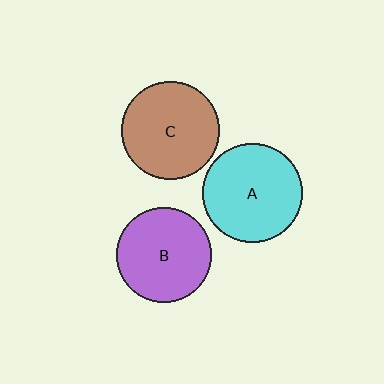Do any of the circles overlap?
No, none of the circles overlap.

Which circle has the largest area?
Circle A (cyan).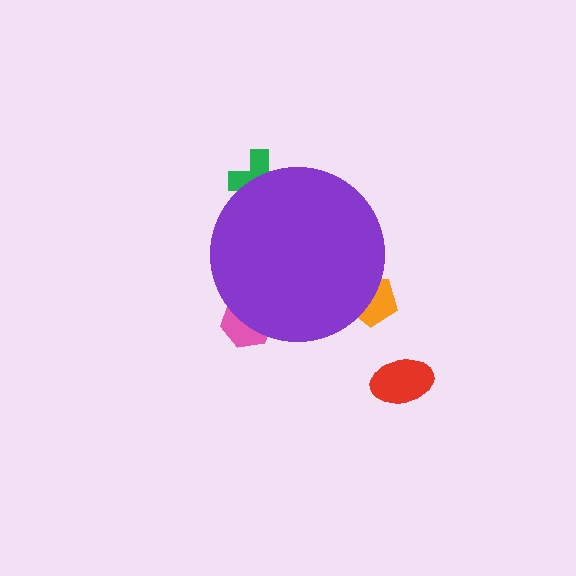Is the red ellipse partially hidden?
No, the red ellipse is fully visible.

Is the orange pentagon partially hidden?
Yes, the orange pentagon is partially hidden behind the purple circle.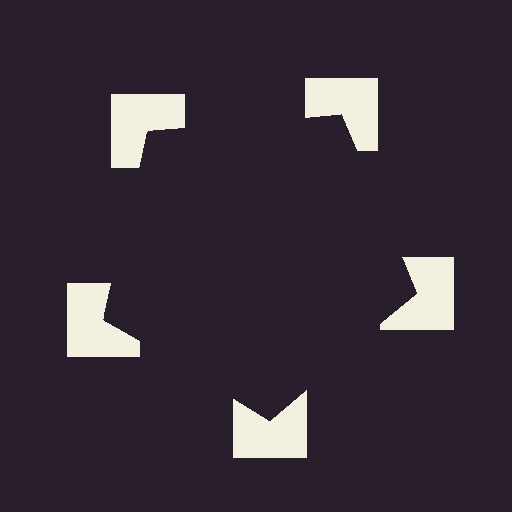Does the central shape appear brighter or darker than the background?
It typically appears slightly darker than the background, even though no actual brightness change is drawn.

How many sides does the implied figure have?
5 sides.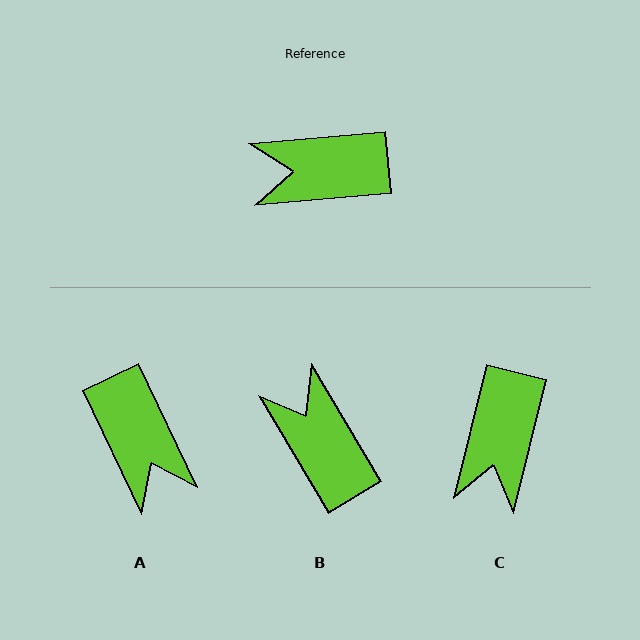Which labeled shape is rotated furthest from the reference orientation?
A, about 111 degrees away.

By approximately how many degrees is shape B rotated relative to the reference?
Approximately 64 degrees clockwise.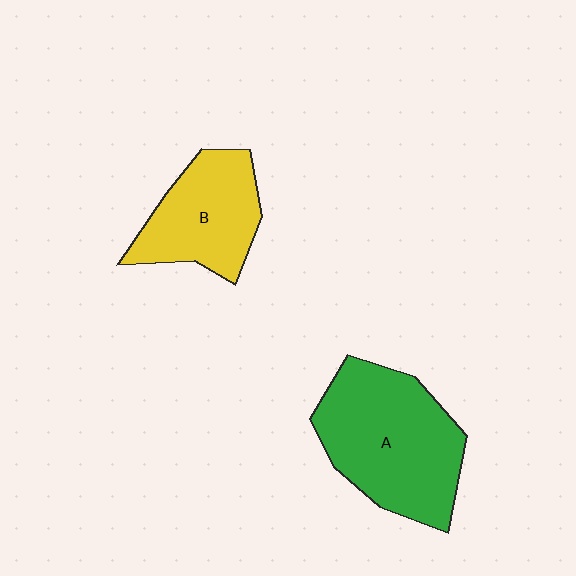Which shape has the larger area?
Shape A (green).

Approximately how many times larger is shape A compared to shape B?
Approximately 1.5 times.